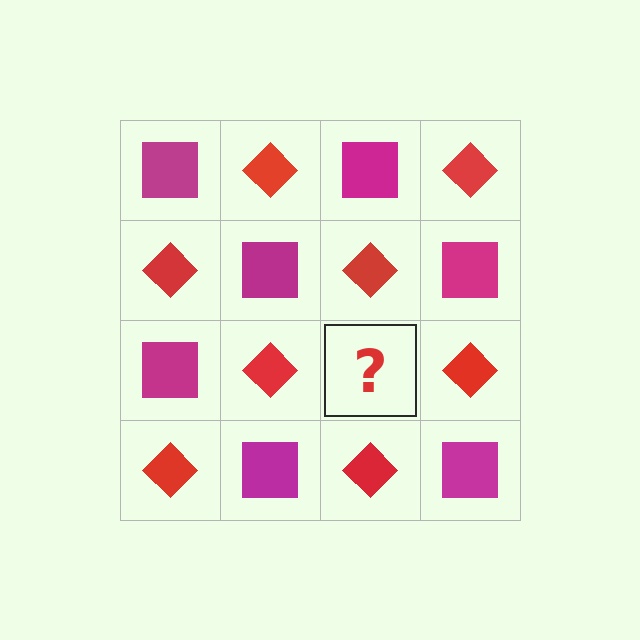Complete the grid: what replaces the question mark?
The question mark should be replaced with a magenta square.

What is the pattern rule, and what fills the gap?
The rule is that it alternates magenta square and red diamond in a checkerboard pattern. The gap should be filled with a magenta square.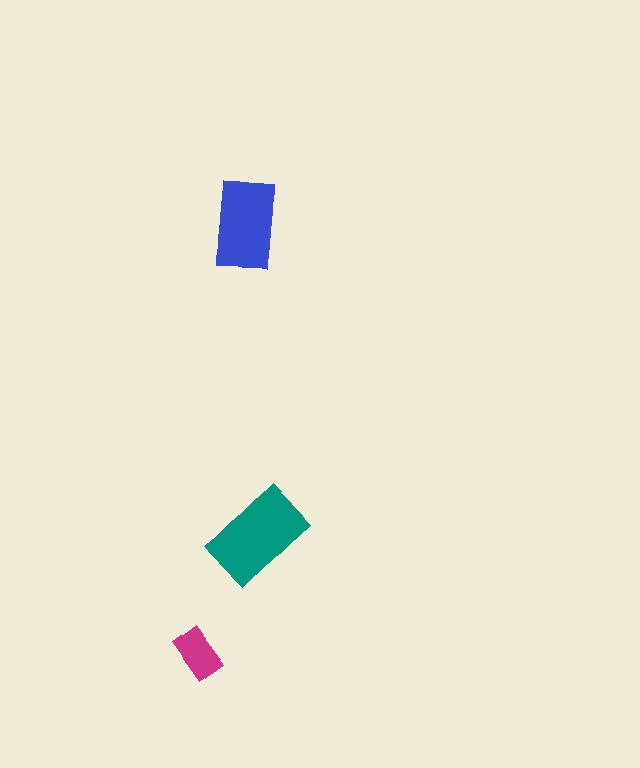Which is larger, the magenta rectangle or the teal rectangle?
The teal one.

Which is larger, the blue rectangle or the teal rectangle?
The teal one.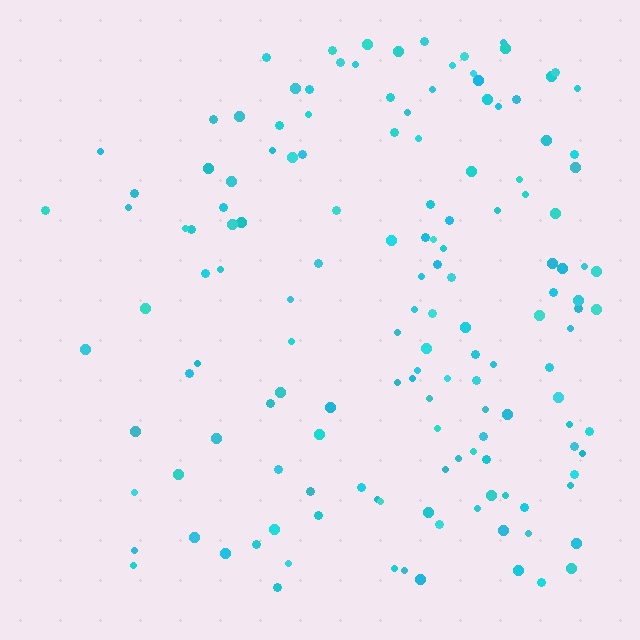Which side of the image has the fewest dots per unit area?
The left.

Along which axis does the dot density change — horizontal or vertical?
Horizontal.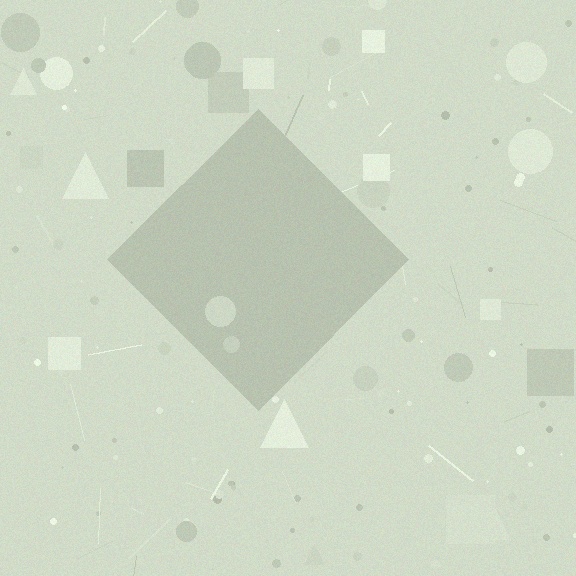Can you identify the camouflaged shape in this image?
The camouflaged shape is a diamond.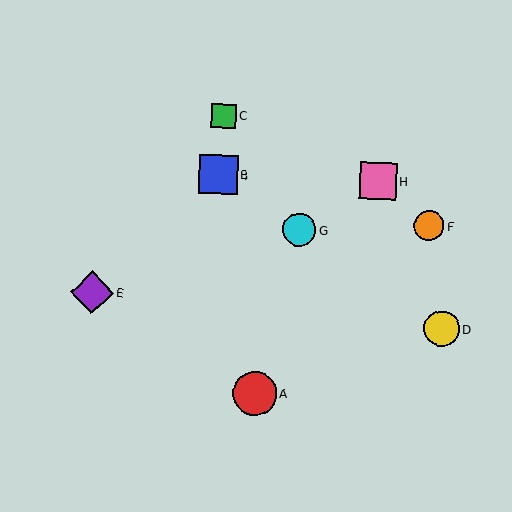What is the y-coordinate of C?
Object C is at y≈116.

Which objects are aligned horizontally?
Objects B, H are aligned horizontally.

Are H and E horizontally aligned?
No, H is at y≈181 and E is at y≈292.